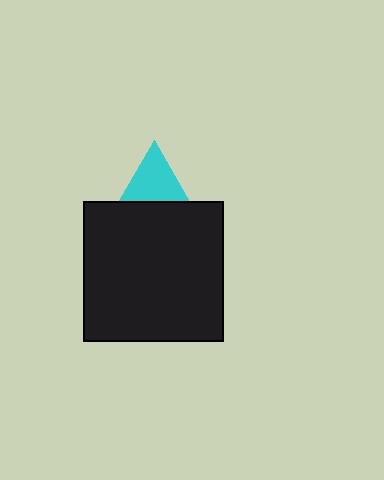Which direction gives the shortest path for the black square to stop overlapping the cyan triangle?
Moving down gives the shortest separation.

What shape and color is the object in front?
The object in front is a black square.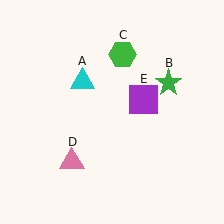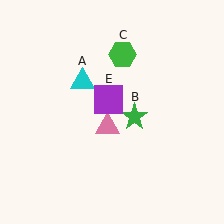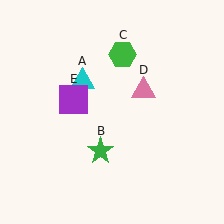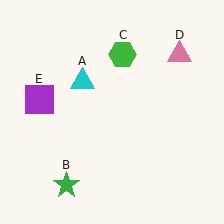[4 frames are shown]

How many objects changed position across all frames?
3 objects changed position: green star (object B), pink triangle (object D), purple square (object E).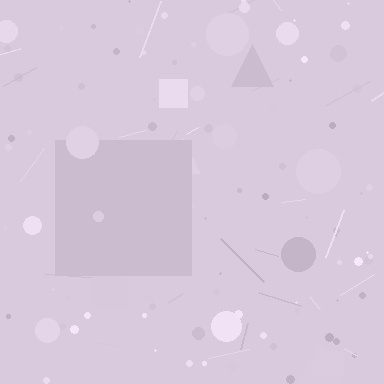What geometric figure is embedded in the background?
A square is embedded in the background.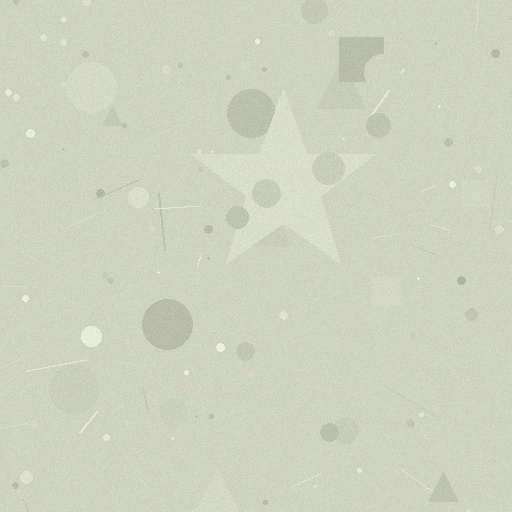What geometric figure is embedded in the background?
A star is embedded in the background.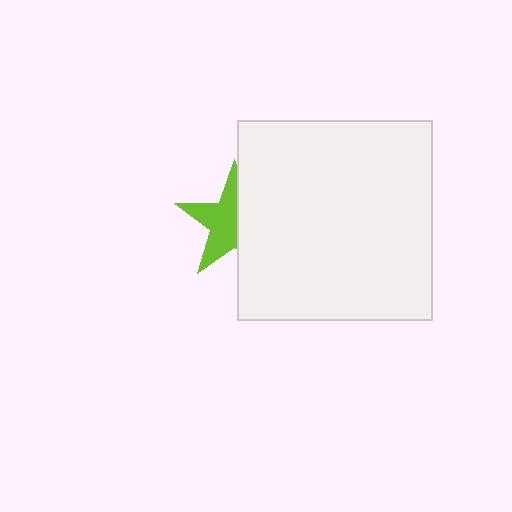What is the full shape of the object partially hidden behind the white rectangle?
The partially hidden object is a lime star.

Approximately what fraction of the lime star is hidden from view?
Roughly 44% of the lime star is hidden behind the white rectangle.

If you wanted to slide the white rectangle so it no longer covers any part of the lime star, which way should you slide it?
Slide it right — that is the most direct way to separate the two shapes.